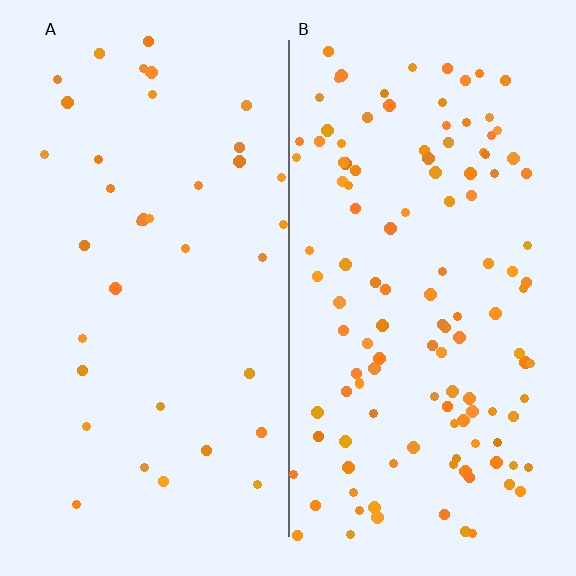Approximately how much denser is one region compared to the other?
Approximately 3.4× — region B over region A.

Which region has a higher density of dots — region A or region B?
B (the right).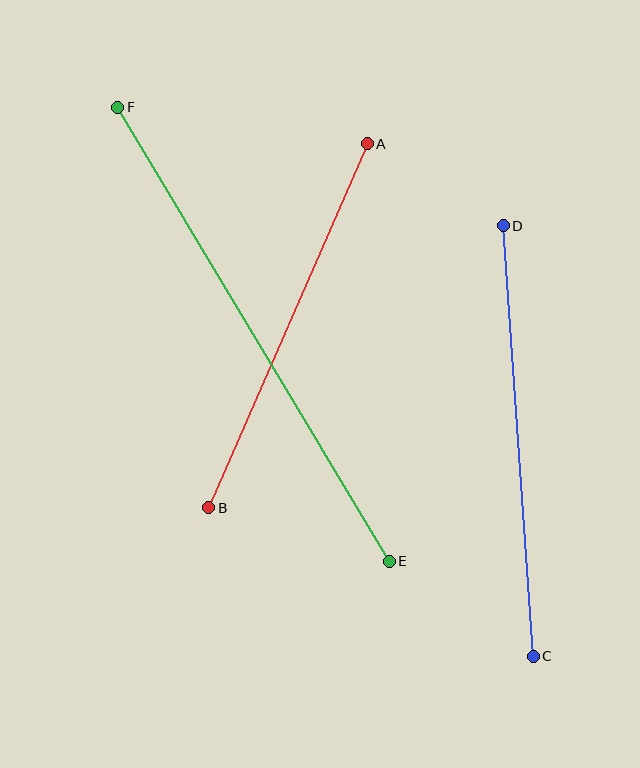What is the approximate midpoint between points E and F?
The midpoint is at approximately (253, 334) pixels.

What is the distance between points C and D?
The distance is approximately 432 pixels.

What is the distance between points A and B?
The distance is approximately 397 pixels.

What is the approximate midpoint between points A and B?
The midpoint is at approximately (288, 326) pixels.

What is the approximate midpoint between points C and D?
The midpoint is at approximately (518, 441) pixels.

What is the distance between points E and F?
The distance is approximately 529 pixels.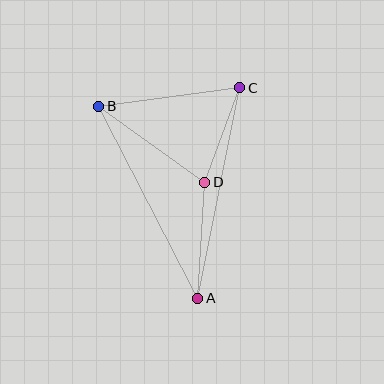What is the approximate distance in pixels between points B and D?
The distance between B and D is approximately 130 pixels.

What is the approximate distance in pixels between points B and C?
The distance between B and C is approximately 142 pixels.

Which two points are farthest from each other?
Points A and B are farthest from each other.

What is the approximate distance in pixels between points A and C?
The distance between A and C is approximately 215 pixels.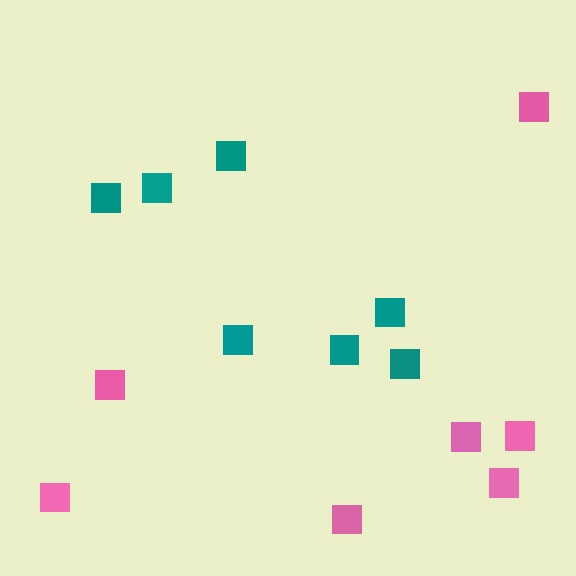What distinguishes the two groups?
There are 2 groups: one group of pink squares (7) and one group of teal squares (7).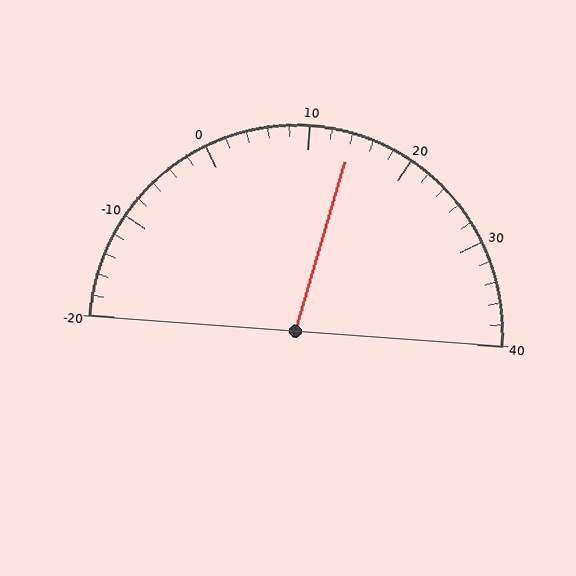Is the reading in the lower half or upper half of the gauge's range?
The reading is in the upper half of the range (-20 to 40).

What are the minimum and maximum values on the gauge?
The gauge ranges from -20 to 40.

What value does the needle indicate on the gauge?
The needle indicates approximately 14.